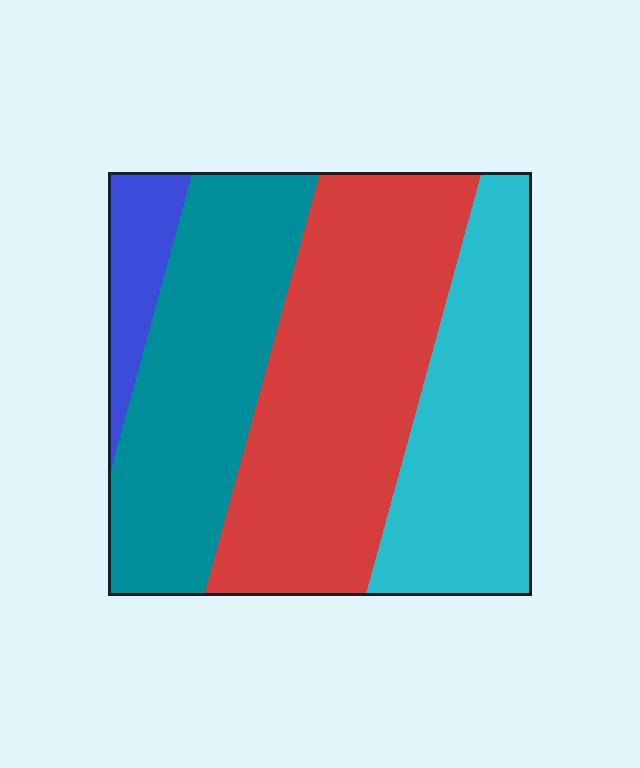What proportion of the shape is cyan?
Cyan takes up between a quarter and a half of the shape.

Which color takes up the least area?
Blue, at roughly 5%.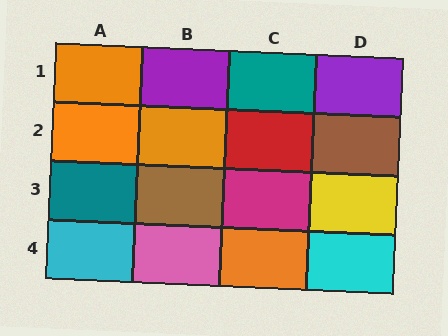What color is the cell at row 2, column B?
Orange.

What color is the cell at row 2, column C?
Red.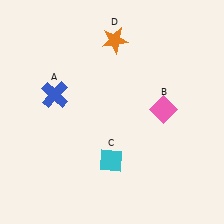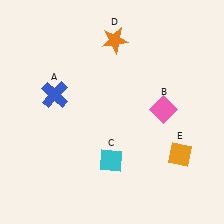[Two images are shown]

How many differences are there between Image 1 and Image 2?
There is 1 difference between the two images.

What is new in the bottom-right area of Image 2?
An orange diamond (E) was added in the bottom-right area of Image 2.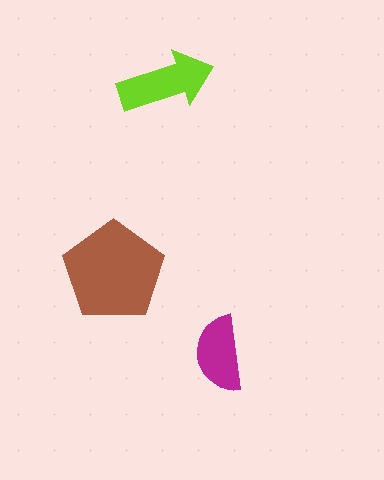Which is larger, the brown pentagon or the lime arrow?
The brown pentagon.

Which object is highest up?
The lime arrow is topmost.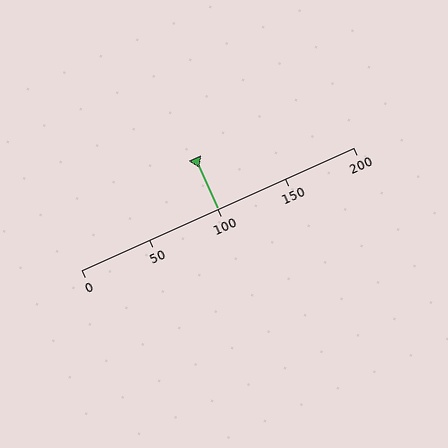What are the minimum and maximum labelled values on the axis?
The axis runs from 0 to 200.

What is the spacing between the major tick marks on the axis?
The major ticks are spaced 50 apart.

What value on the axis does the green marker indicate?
The marker indicates approximately 100.